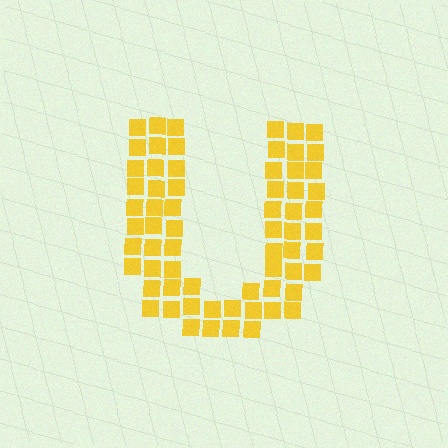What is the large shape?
The large shape is the letter U.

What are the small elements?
The small elements are squares.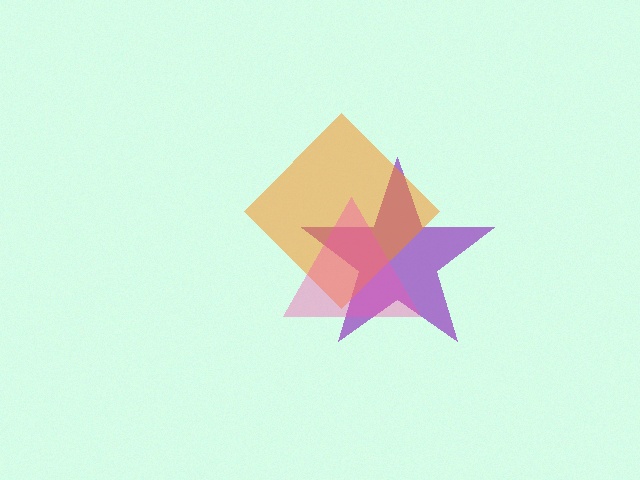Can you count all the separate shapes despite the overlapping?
Yes, there are 3 separate shapes.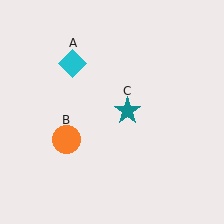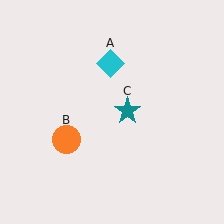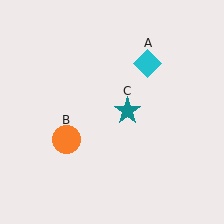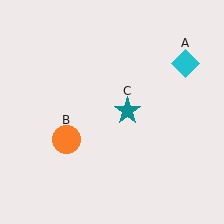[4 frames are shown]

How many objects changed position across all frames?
1 object changed position: cyan diamond (object A).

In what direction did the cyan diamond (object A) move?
The cyan diamond (object A) moved right.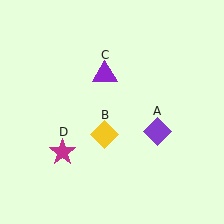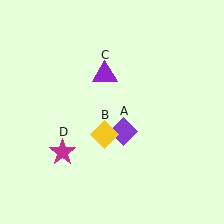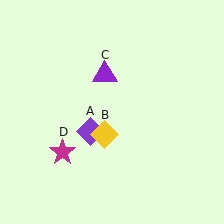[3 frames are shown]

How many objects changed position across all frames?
1 object changed position: purple diamond (object A).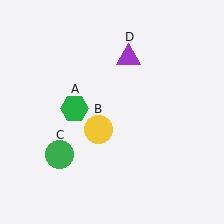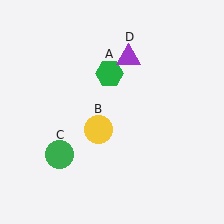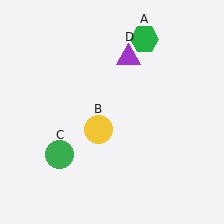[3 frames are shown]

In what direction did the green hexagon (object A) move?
The green hexagon (object A) moved up and to the right.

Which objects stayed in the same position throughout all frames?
Yellow circle (object B) and green circle (object C) and purple triangle (object D) remained stationary.